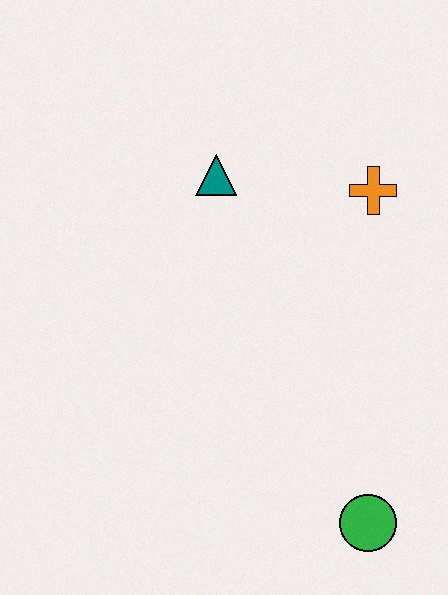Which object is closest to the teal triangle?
The orange cross is closest to the teal triangle.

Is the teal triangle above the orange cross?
Yes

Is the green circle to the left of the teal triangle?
No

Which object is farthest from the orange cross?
The green circle is farthest from the orange cross.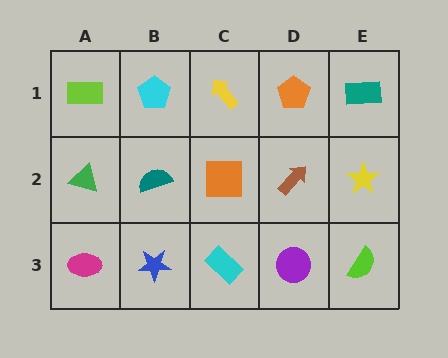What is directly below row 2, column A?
A magenta ellipse.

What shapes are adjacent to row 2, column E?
A teal rectangle (row 1, column E), a lime semicircle (row 3, column E), a brown arrow (row 2, column D).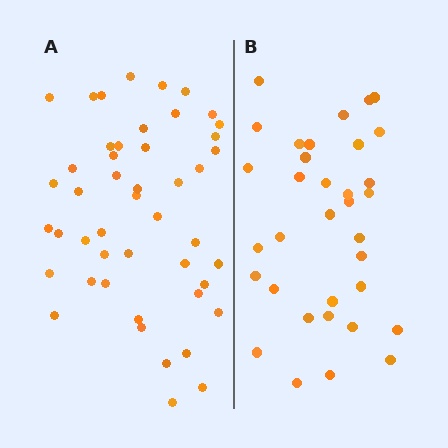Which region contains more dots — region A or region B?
Region A (the left region) has more dots.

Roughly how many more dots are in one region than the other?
Region A has approximately 15 more dots than region B.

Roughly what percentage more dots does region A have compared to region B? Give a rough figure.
About 40% more.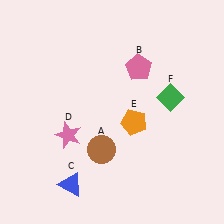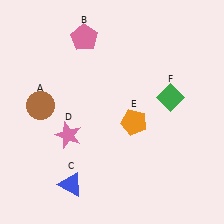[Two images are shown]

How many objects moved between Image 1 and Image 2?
2 objects moved between the two images.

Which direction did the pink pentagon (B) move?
The pink pentagon (B) moved left.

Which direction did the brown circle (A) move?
The brown circle (A) moved left.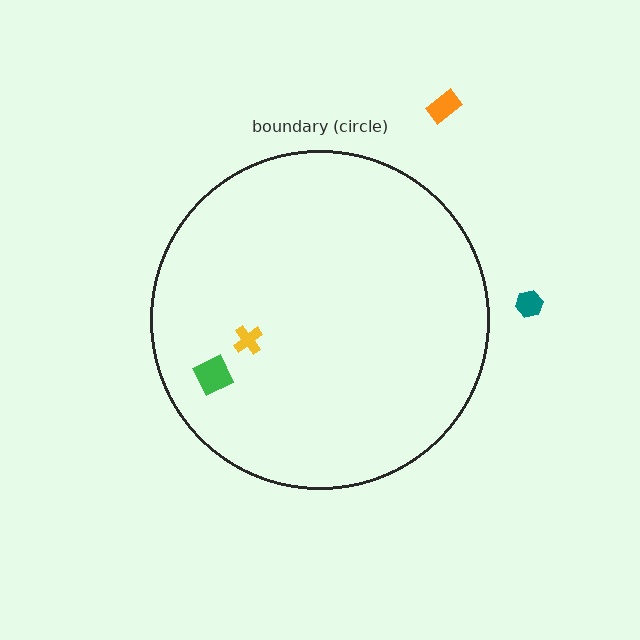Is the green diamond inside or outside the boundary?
Inside.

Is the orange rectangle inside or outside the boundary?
Outside.